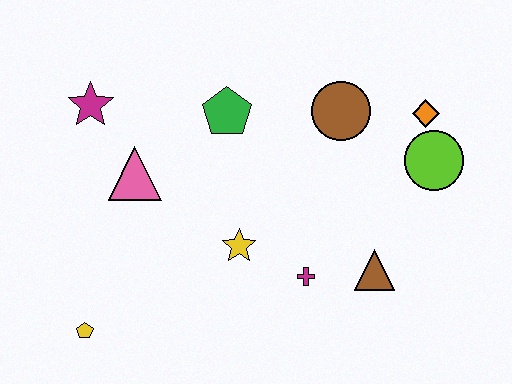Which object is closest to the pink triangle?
The magenta star is closest to the pink triangle.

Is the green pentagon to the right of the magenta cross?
No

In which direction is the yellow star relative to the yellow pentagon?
The yellow star is to the right of the yellow pentagon.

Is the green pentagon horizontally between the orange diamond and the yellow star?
No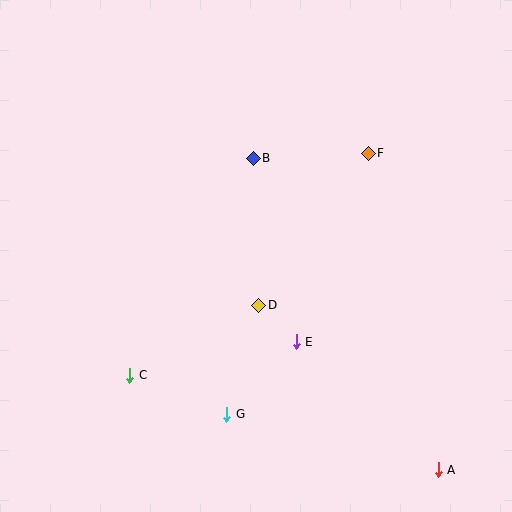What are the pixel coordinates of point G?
Point G is at (227, 414).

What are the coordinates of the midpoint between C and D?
The midpoint between C and D is at (194, 340).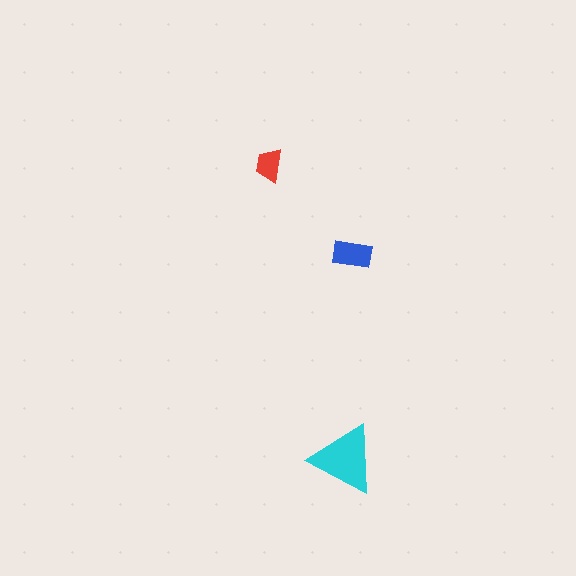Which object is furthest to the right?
The blue rectangle is rightmost.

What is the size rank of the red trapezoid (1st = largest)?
3rd.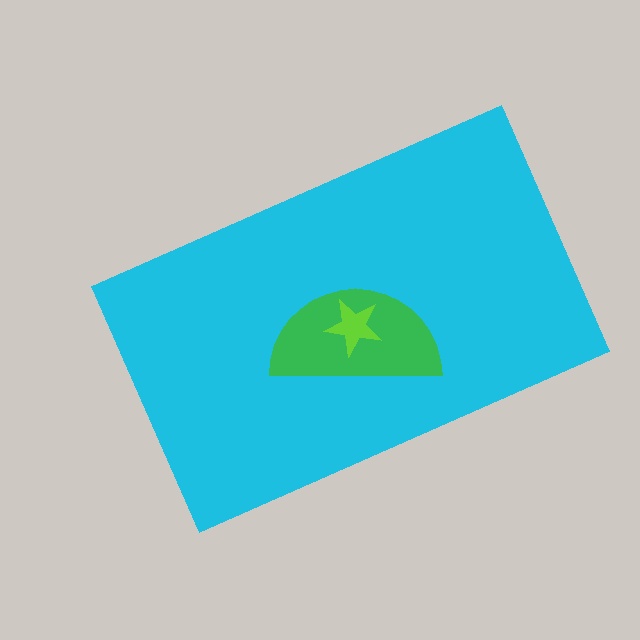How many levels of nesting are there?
3.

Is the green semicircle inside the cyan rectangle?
Yes.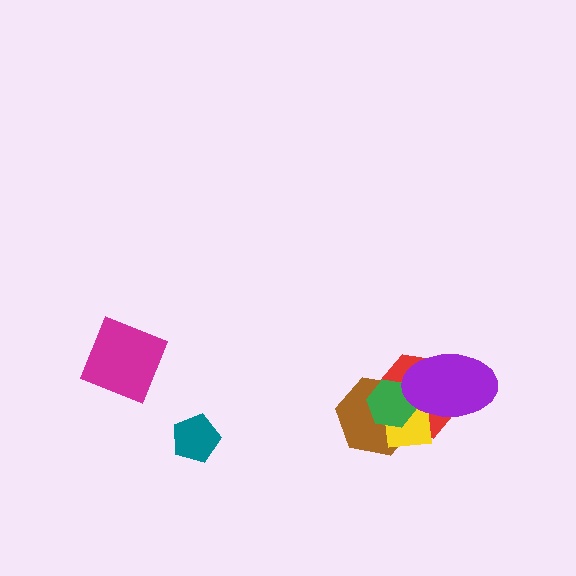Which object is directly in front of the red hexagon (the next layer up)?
The brown hexagon is directly in front of the red hexagon.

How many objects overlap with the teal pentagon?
0 objects overlap with the teal pentagon.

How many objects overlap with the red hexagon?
4 objects overlap with the red hexagon.